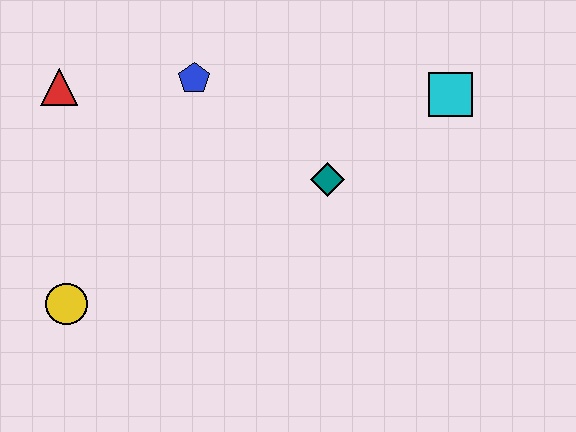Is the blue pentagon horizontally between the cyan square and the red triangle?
Yes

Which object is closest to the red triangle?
The blue pentagon is closest to the red triangle.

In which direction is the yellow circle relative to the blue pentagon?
The yellow circle is below the blue pentagon.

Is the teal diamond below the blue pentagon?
Yes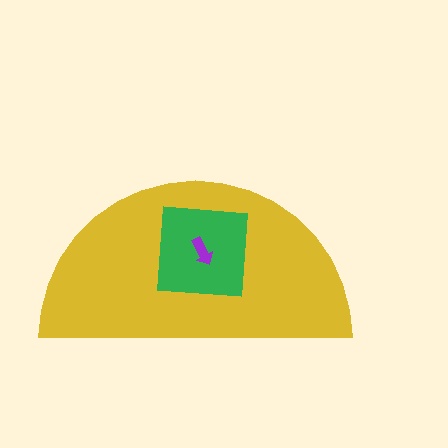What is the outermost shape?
The yellow semicircle.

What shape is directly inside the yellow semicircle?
The green square.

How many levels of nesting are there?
3.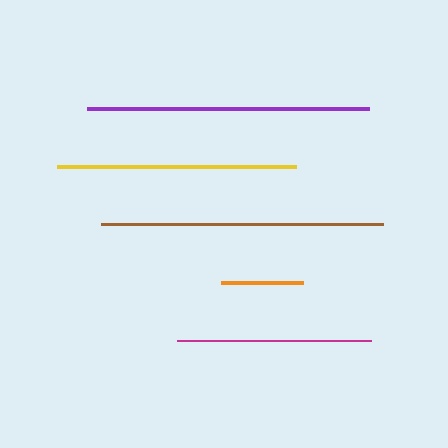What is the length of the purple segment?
The purple segment is approximately 282 pixels long.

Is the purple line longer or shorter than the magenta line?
The purple line is longer than the magenta line.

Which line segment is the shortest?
The orange line is the shortest at approximately 81 pixels.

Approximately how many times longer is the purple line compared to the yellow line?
The purple line is approximately 1.2 times the length of the yellow line.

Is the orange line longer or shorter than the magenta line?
The magenta line is longer than the orange line.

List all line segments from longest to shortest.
From longest to shortest: purple, brown, yellow, magenta, orange.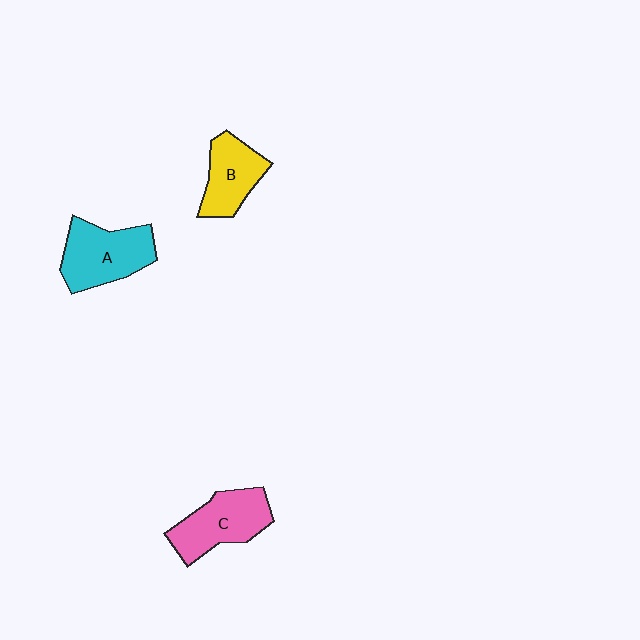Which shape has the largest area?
Shape A (cyan).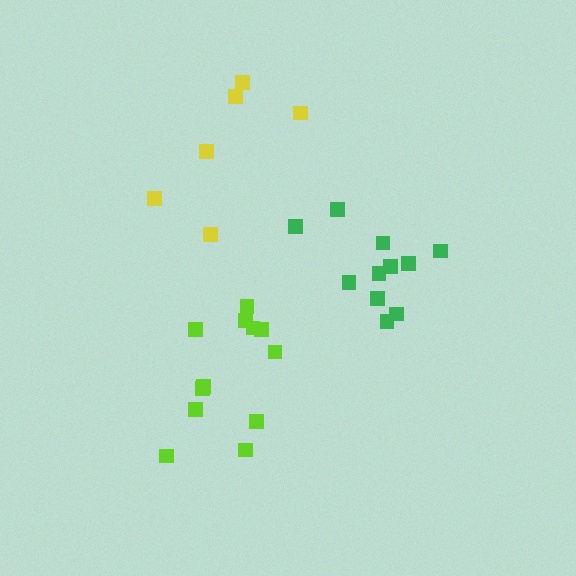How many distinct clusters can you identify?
There are 3 distinct clusters.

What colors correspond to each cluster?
The clusters are colored: yellow, lime, green.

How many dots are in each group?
Group 1: 6 dots, Group 2: 12 dots, Group 3: 11 dots (29 total).